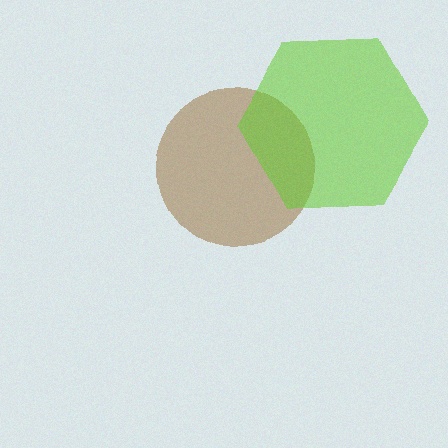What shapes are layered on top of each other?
The layered shapes are: a brown circle, a lime hexagon.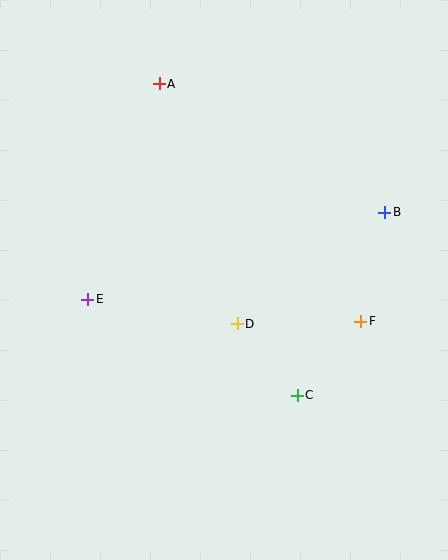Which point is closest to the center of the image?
Point D at (237, 324) is closest to the center.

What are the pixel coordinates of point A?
Point A is at (159, 84).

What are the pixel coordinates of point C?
Point C is at (297, 395).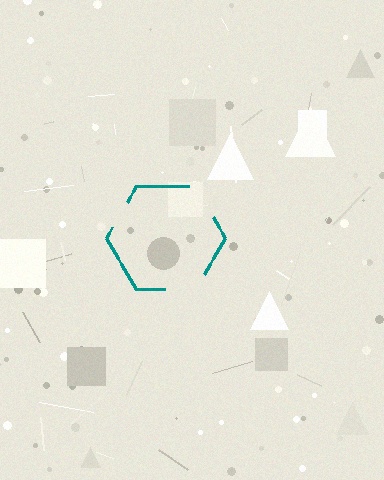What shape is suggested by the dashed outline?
The dashed outline suggests a hexagon.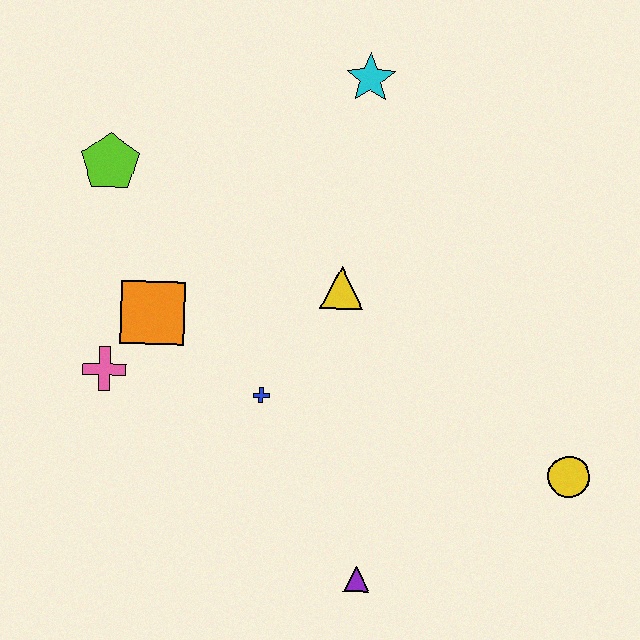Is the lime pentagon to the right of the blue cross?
No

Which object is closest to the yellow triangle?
The blue cross is closest to the yellow triangle.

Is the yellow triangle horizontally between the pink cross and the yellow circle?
Yes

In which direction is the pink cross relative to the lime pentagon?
The pink cross is below the lime pentagon.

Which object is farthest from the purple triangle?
The cyan star is farthest from the purple triangle.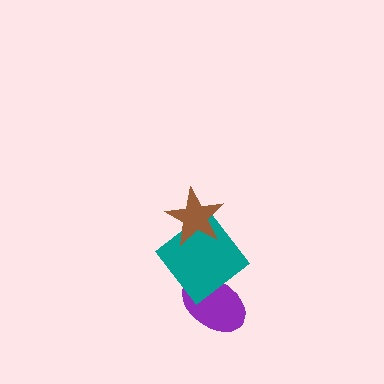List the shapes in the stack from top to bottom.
From top to bottom: the brown star, the teal diamond, the purple ellipse.